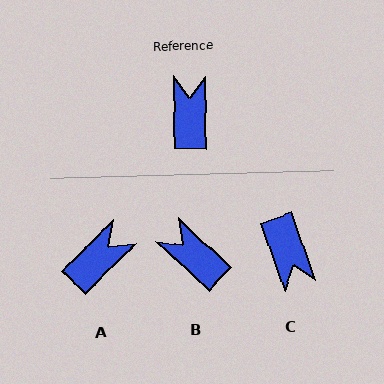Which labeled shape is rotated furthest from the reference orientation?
C, about 161 degrees away.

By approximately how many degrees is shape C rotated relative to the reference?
Approximately 161 degrees clockwise.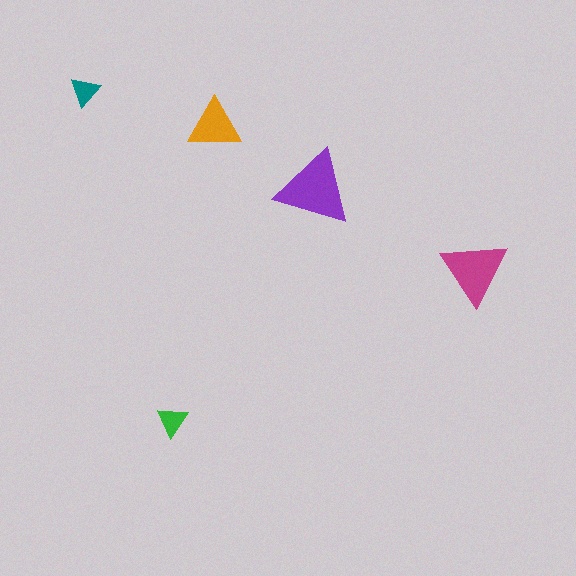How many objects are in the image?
There are 5 objects in the image.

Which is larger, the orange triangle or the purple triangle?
The purple one.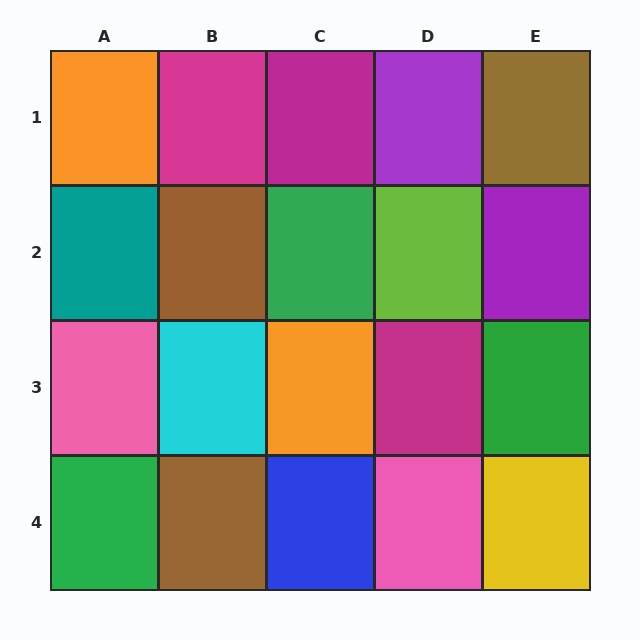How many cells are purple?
2 cells are purple.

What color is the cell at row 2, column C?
Green.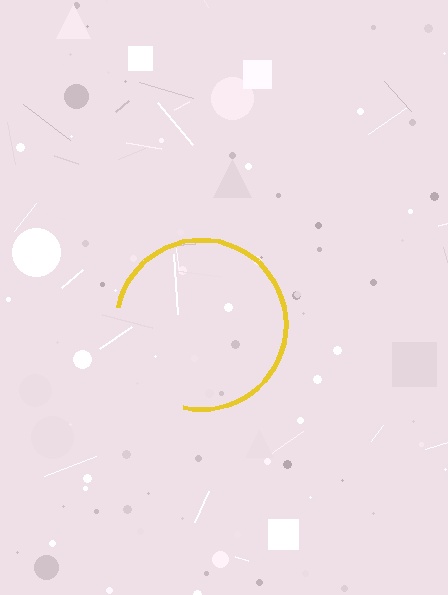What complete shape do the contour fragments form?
The contour fragments form a circle.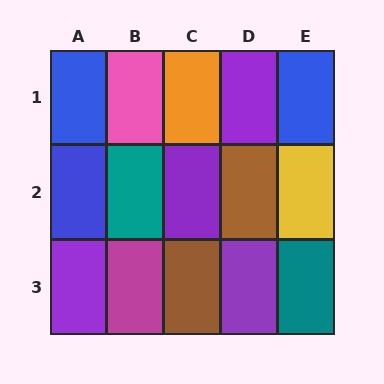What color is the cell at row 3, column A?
Purple.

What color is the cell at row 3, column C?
Brown.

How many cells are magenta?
1 cell is magenta.